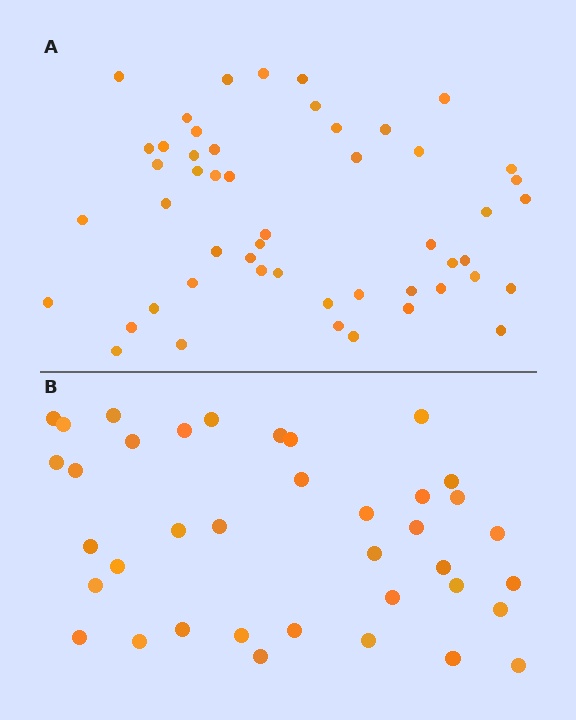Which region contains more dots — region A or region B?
Region A (the top region) has more dots.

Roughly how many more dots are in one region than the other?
Region A has approximately 15 more dots than region B.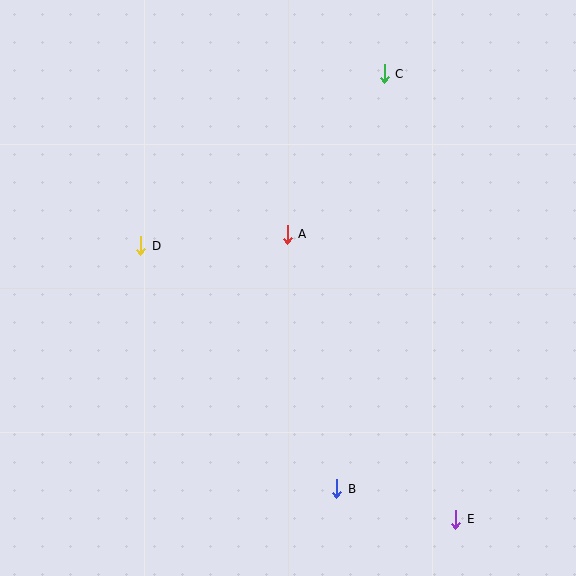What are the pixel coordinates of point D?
Point D is at (141, 246).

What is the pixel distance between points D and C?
The distance between D and C is 298 pixels.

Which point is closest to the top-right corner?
Point C is closest to the top-right corner.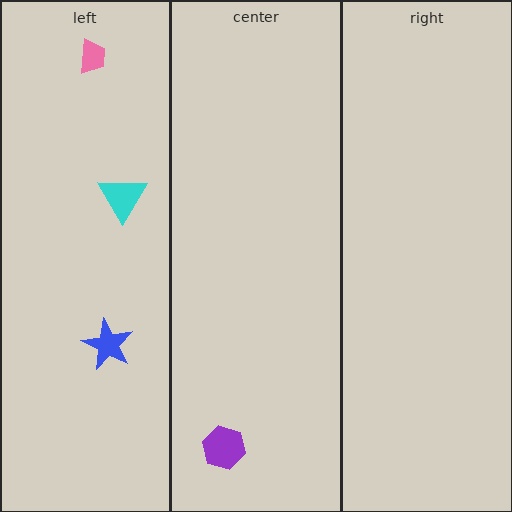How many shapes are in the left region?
3.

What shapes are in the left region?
The blue star, the pink trapezoid, the cyan triangle.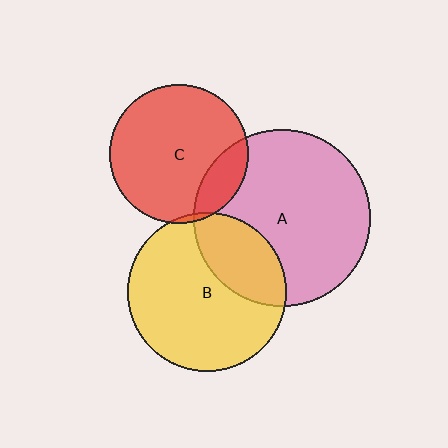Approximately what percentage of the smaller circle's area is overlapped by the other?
Approximately 5%.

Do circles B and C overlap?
Yes.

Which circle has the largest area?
Circle A (pink).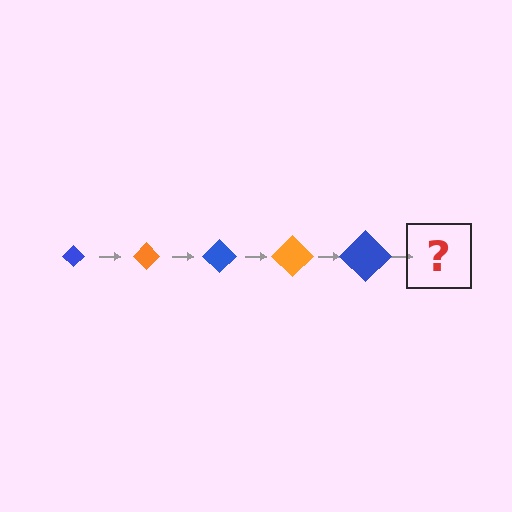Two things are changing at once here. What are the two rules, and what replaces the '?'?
The two rules are that the diamond grows larger each step and the color cycles through blue and orange. The '?' should be an orange diamond, larger than the previous one.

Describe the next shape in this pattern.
It should be an orange diamond, larger than the previous one.